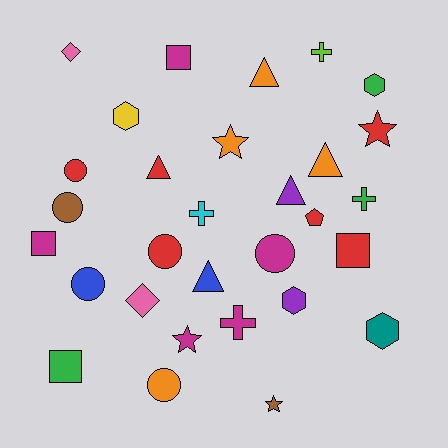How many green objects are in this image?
There are 3 green objects.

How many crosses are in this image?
There are 4 crosses.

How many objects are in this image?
There are 30 objects.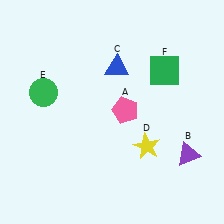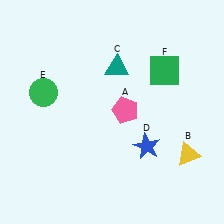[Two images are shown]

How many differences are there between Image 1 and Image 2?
There are 3 differences between the two images.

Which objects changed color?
B changed from purple to yellow. C changed from blue to teal. D changed from yellow to blue.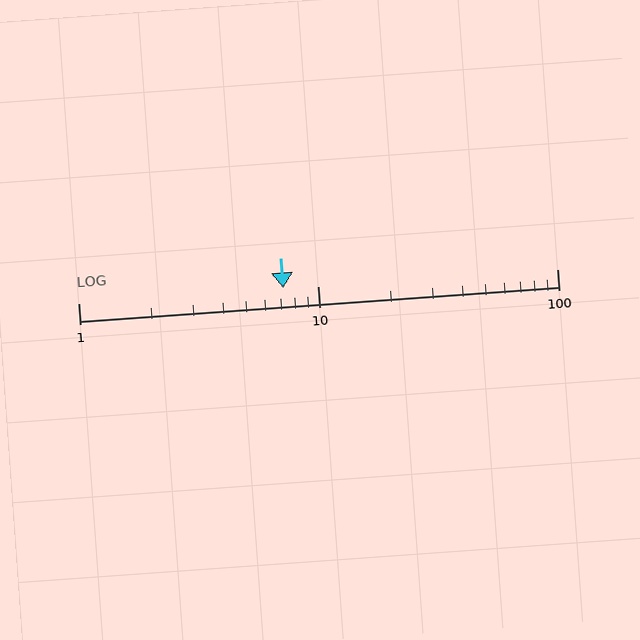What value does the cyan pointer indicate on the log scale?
The pointer indicates approximately 7.2.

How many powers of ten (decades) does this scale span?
The scale spans 2 decades, from 1 to 100.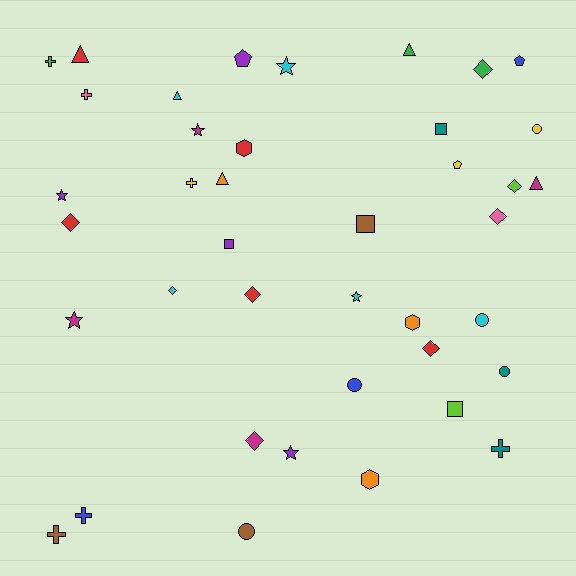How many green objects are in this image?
There are 3 green objects.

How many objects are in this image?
There are 40 objects.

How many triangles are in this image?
There are 5 triangles.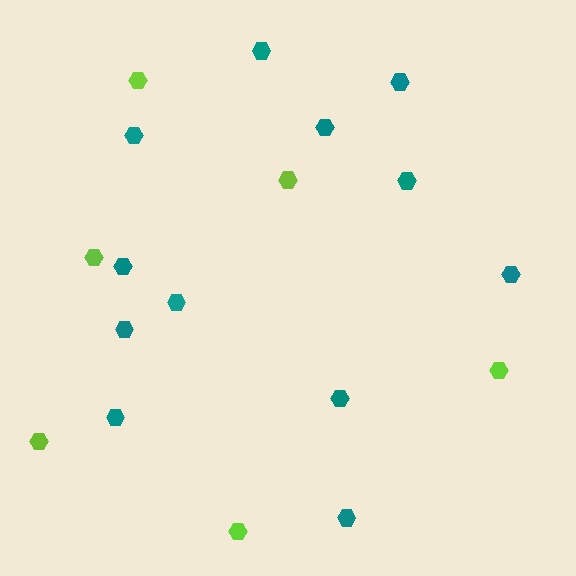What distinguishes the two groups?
There are 2 groups: one group of teal hexagons (12) and one group of lime hexagons (6).